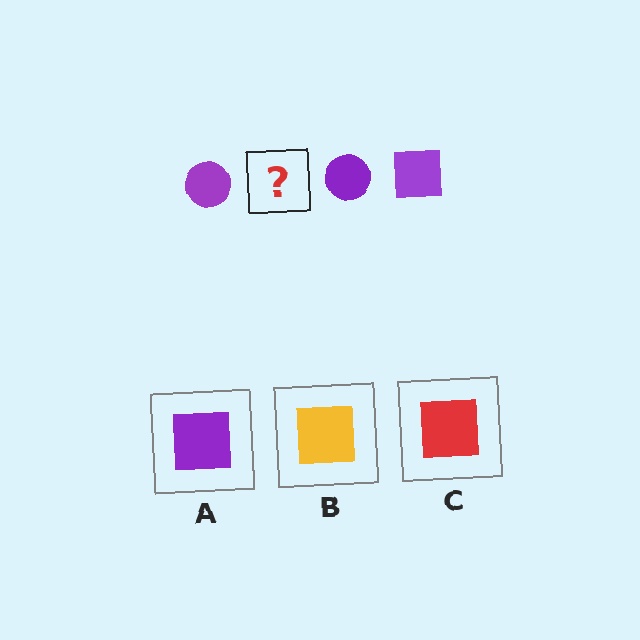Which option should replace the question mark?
Option A.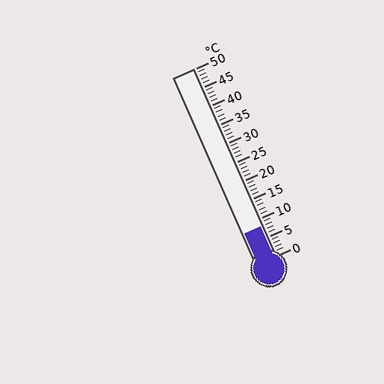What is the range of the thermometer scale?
The thermometer scale ranges from 0°C to 50°C.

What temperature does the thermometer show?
The thermometer shows approximately 8°C.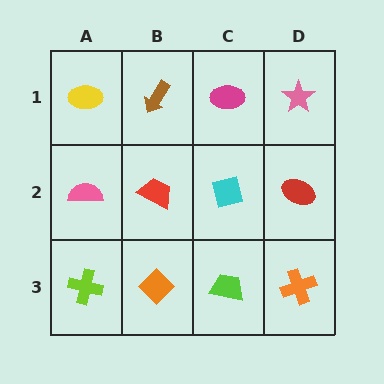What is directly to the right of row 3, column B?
A lime trapezoid.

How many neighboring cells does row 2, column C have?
4.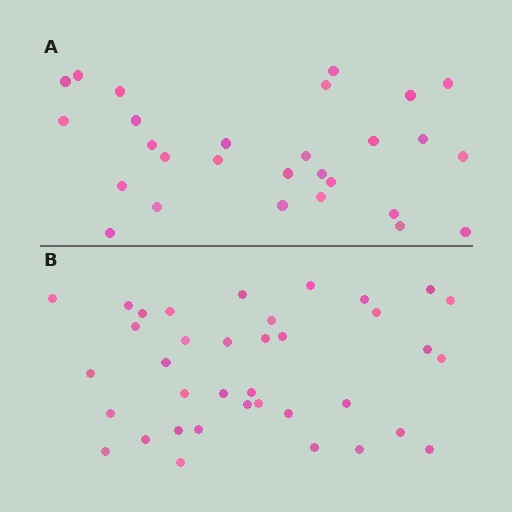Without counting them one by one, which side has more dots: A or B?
Region B (the bottom region) has more dots.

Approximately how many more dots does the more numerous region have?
Region B has roughly 8 or so more dots than region A.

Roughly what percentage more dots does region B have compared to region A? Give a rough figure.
About 30% more.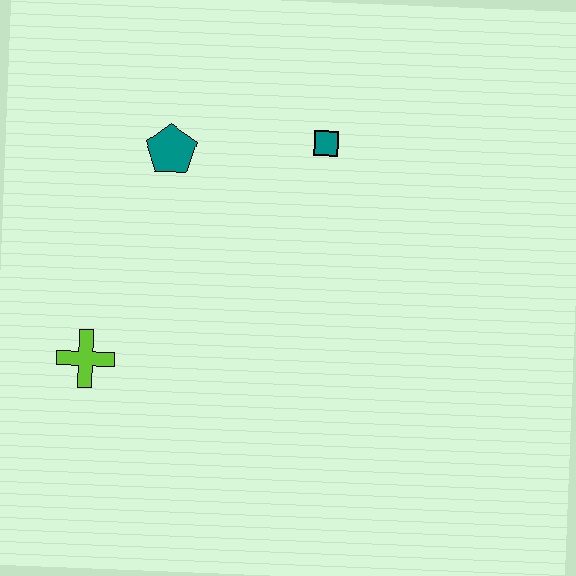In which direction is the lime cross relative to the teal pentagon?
The lime cross is below the teal pentagon.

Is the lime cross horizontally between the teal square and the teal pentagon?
No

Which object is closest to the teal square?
The teal pentagon is closest to the teal square.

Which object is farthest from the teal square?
The lime cross is farthest from the teal square.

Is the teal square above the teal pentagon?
Yes